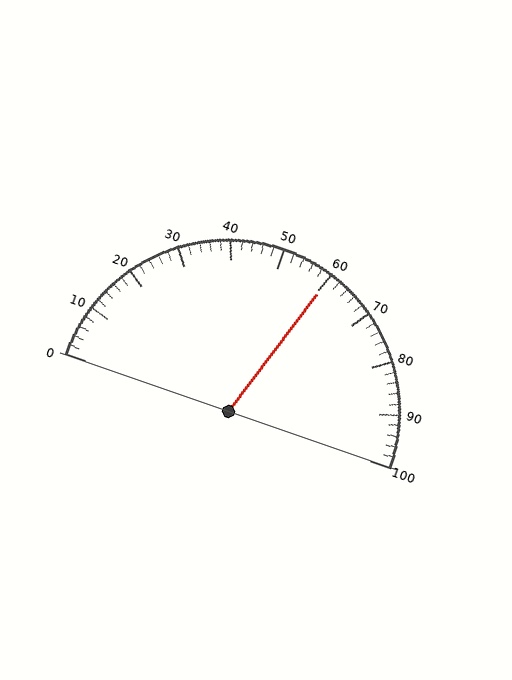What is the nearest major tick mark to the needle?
The nearest major tick mark is 60.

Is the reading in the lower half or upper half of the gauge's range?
The reading is in the upper half of the range (0 to 100).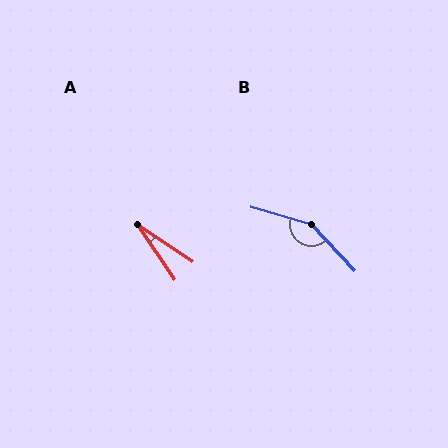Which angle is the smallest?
A, at approximately 21 degrees.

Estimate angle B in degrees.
Approximately 149 degrees.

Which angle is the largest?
B, at approximately 149 degrees.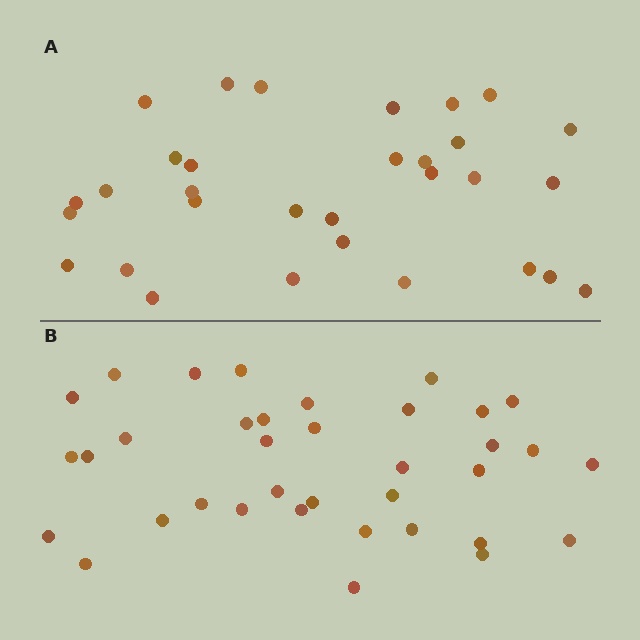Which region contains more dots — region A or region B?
Region B (the bottom region) has more dots.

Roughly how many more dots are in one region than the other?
Region B has about 5 more dots than region A.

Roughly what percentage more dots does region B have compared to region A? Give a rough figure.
About 15% more.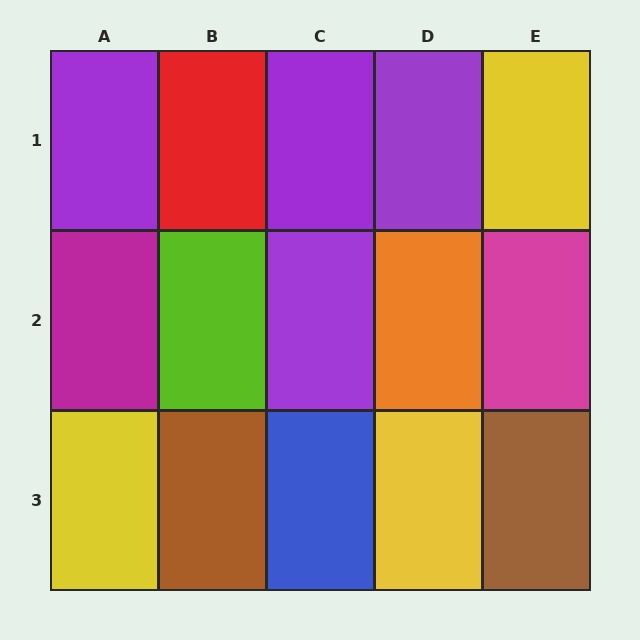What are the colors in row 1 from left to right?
Purple, red, purple, purple, yellow.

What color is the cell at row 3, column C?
Blue.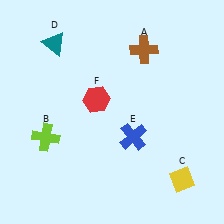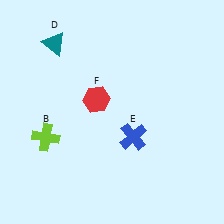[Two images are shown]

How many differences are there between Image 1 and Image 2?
There are 2 differences between the two images.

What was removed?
The brown cross (A), the yellow diamond (C) were removed in Image 2.